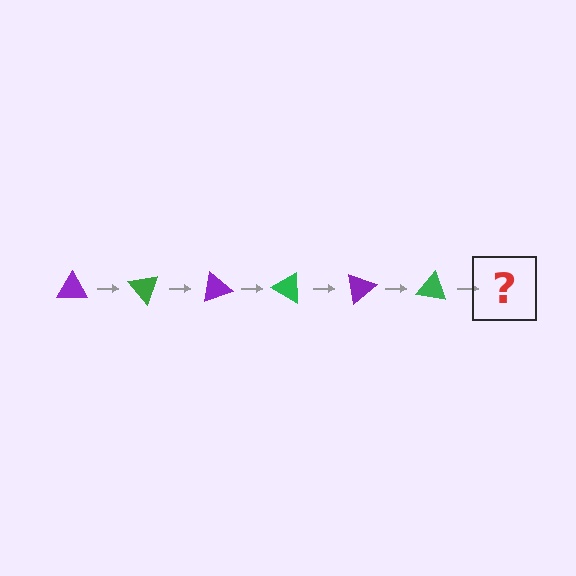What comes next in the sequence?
The next element should be a purple triangle, rotated 300 degrees from the start.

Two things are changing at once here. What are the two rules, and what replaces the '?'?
The two rules are that it rotates 50 degrees each step and the color cycles through purple and green. The '?' should be a purple triangle, rotated 300 degrees from the start.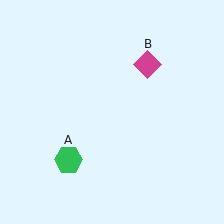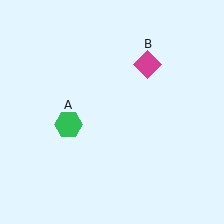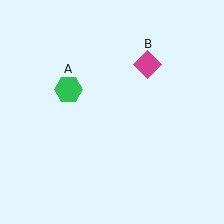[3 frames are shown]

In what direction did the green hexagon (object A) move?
The green hexagon (object A) moved up.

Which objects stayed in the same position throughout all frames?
Magenta diamond (object B) remained stationary.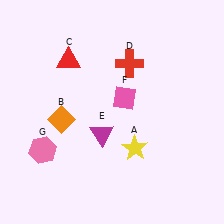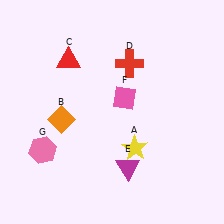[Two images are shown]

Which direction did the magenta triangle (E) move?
The magenta triangle (E) moved down.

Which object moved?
The magenta triangle (E) moved down.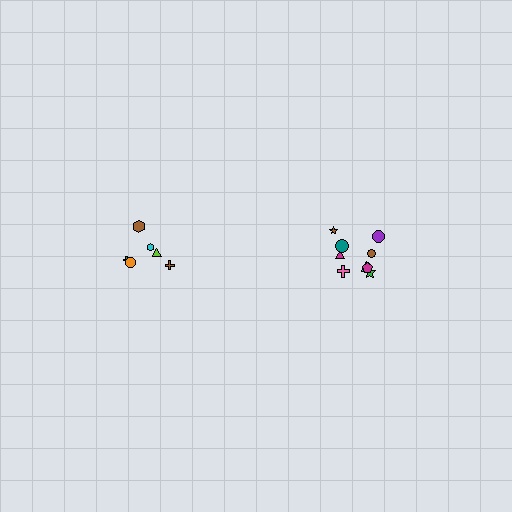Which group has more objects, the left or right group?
The right group.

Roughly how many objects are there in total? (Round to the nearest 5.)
Roughly 15 objects in total.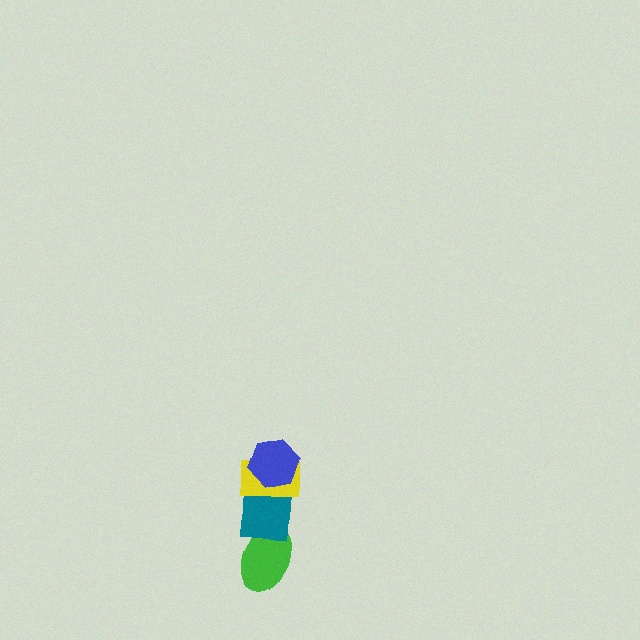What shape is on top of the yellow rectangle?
The blue hexagon is on top of the yellow rectangle.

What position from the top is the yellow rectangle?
The yellow rectangle is 2nd from the top.